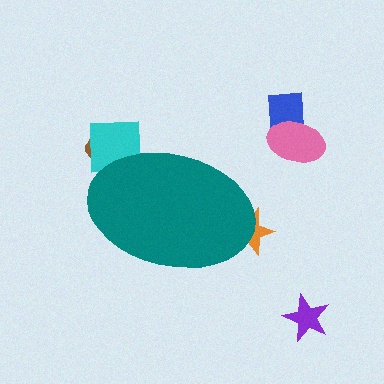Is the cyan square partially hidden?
Yes, the cyan square is partially hidden behind the teal ellipse.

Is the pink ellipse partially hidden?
No, the pink ellipse is fully visible.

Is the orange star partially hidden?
Yes, the orange star is partially hidden behind the teal ellipse.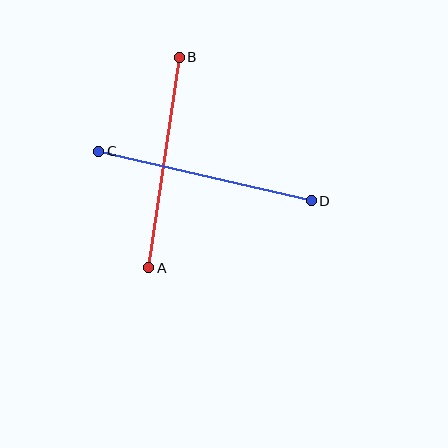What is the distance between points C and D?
The distance is approximately 219 pixels.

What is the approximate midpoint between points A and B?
The midpoint is at approximately (164, 162) pixels.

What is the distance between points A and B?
The distance is approximately 213 pixels.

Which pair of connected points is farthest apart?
Points C and D are farthest apart.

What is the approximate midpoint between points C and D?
The midpoint is at approximately (205, 176) pixels.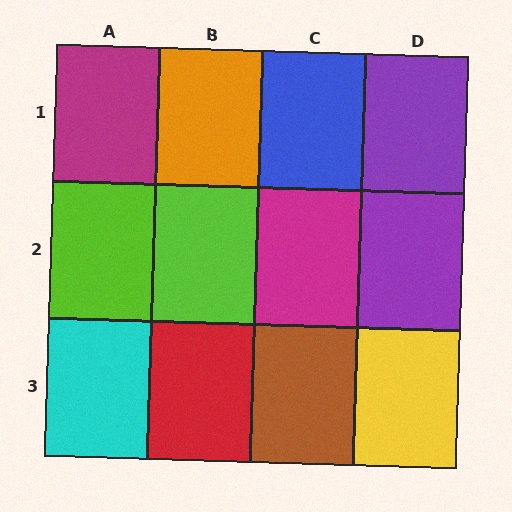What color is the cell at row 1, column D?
Purple.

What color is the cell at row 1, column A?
Magenta.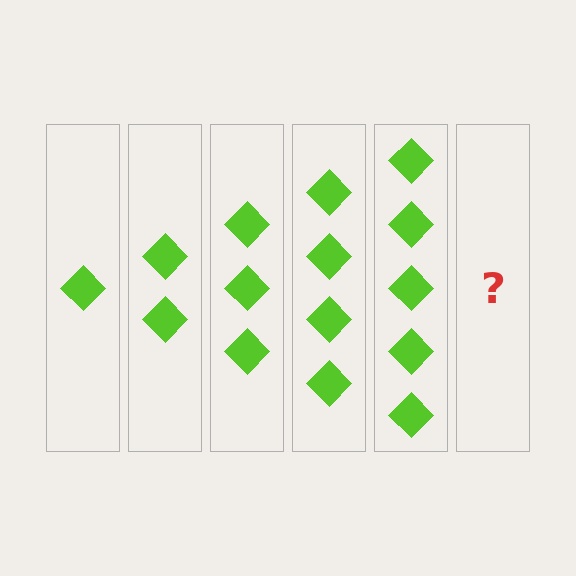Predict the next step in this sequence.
The next step is 6 diamonds.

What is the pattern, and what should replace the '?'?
The pattern is that each step adds one more diamond. The '?' should be 6 diamonds.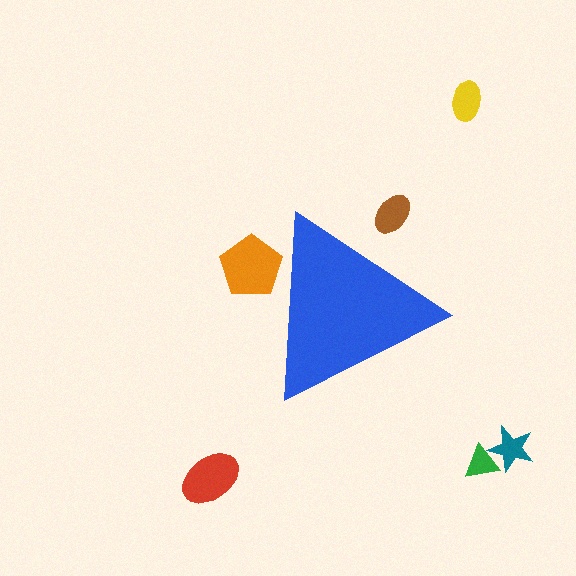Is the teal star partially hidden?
No, the teal star is fully visible.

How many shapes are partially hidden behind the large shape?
2 shapes are partially hidden.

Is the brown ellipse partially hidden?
Yes, the brown ellipse is partially hidden behind the blue triangle.